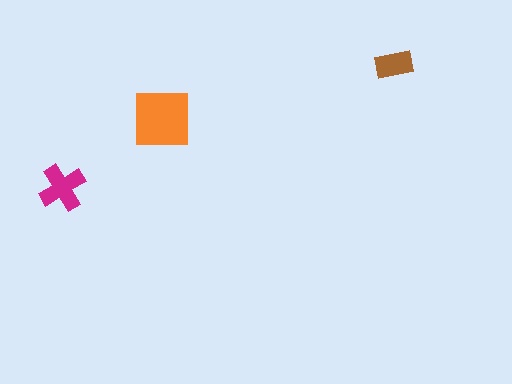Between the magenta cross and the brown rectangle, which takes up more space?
The magenta cross.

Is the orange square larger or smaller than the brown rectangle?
Larger.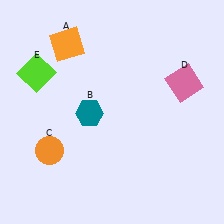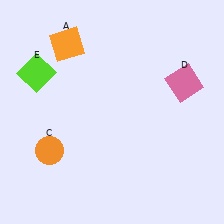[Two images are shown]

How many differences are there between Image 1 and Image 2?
There is 1 difference between the two images.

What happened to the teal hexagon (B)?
The teal hexagon (B) was removed in Image 2. It was in the bottom-left area of Image 1.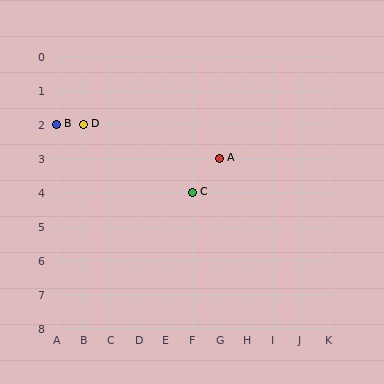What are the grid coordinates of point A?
Point A is at grid coordinates (G, 3).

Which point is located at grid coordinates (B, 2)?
Point D is at (B, 2).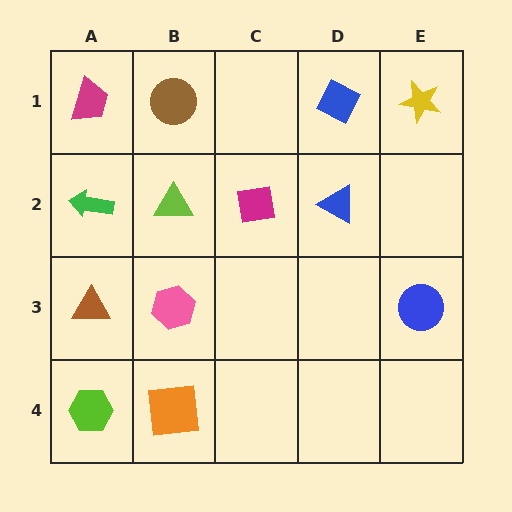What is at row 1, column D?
A blue diamond.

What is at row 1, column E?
A yellow star.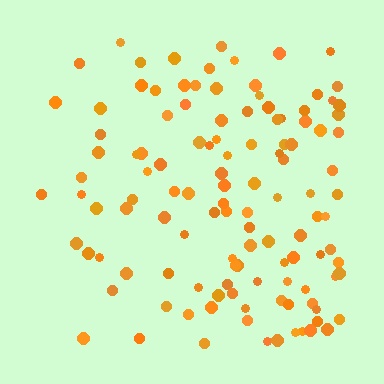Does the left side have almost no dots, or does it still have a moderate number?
Still a moderate number, just noticeably fewer than the right.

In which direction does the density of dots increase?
From left to right, with the right side densest.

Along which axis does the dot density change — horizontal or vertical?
Horizontal.